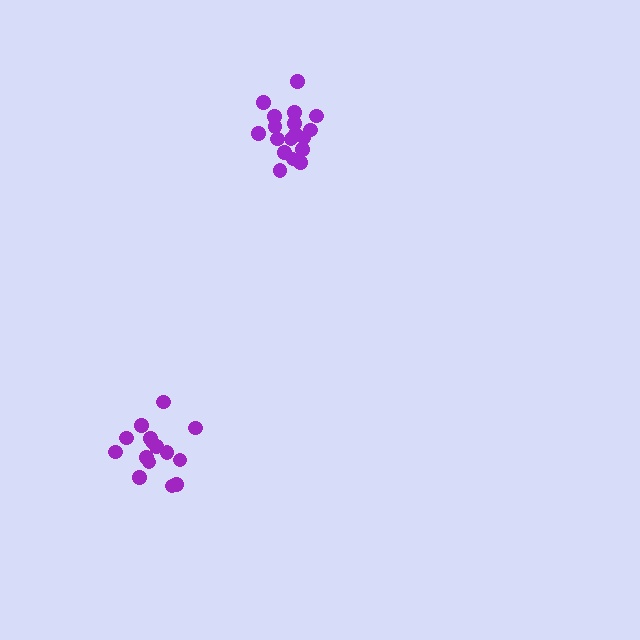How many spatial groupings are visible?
There are 2 spatial groupings.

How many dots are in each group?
Group 1: 18 dots, Group 2: 15 dots (33 total).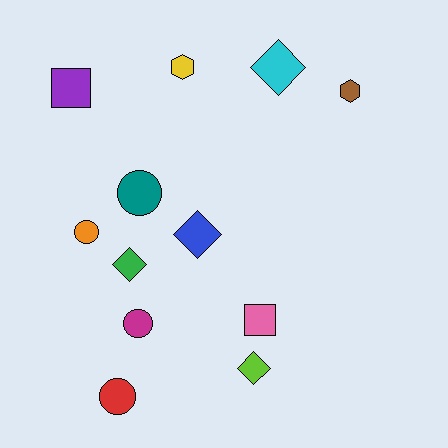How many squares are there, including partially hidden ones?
There are 2 squares.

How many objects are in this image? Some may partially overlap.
There are 12 objects.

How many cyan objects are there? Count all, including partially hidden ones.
There is 1 cyan object.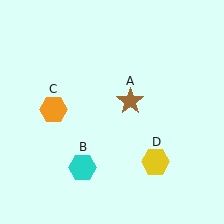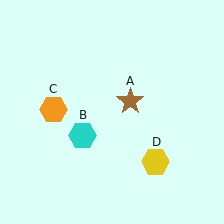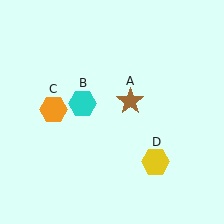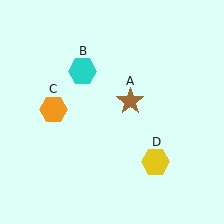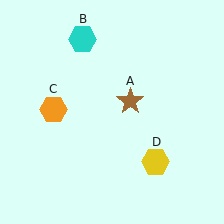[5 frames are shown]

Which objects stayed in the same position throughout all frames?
Brown star (object A) and orange hexagon (object C) and yellow hexagon (object D) remained stationary.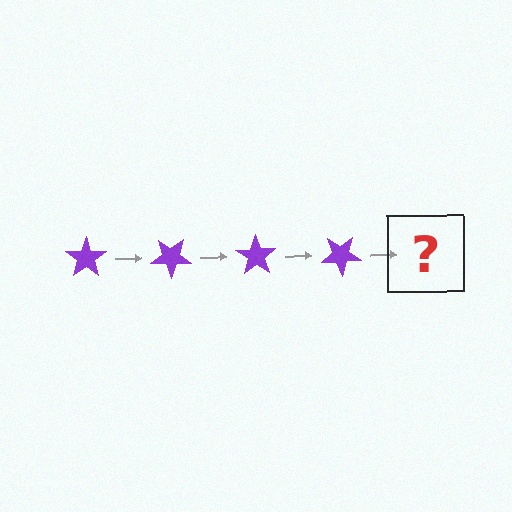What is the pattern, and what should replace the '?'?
The pattern is that the star rotates 35 degrees each step. The '?' should be a purple star rotated 140 degrees.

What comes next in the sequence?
The next element should be a purple star rotated 140 degrees.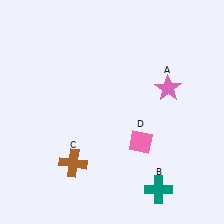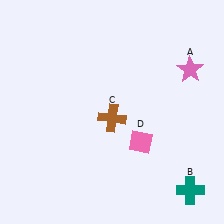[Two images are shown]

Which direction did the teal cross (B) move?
The teal cross (B) moved right.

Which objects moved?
The objects that moved are: the pink star (A), the teal cross (B), the brown cross (C).